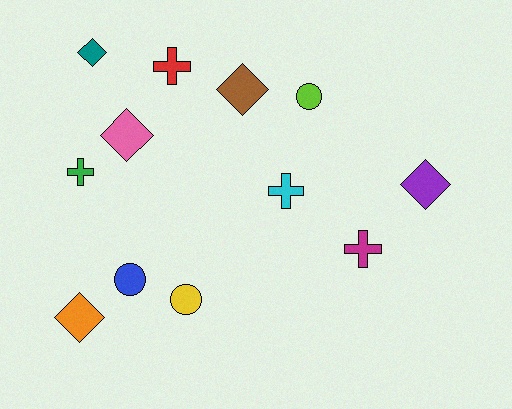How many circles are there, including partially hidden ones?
There are 3 circles.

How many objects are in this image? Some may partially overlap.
There are 12 objects.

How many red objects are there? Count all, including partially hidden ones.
There is 1 red object.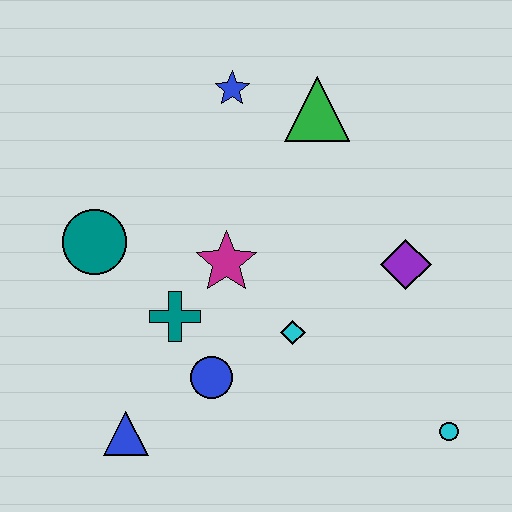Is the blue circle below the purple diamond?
Yes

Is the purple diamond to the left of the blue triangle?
No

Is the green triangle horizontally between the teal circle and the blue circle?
No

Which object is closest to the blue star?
The green triangle is closest to the blue star.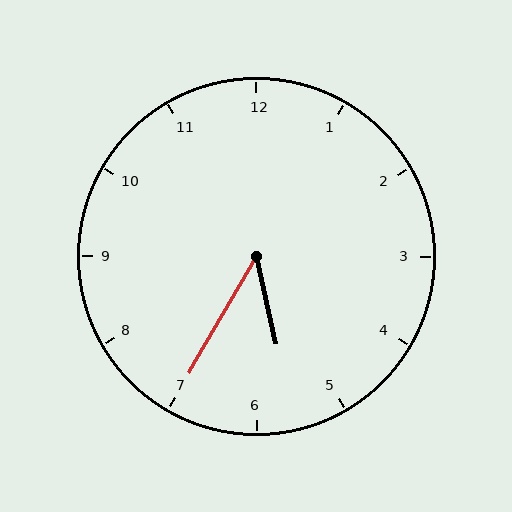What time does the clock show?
5:35.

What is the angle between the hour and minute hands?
Approximately 42 degrees.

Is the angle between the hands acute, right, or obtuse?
It is acute.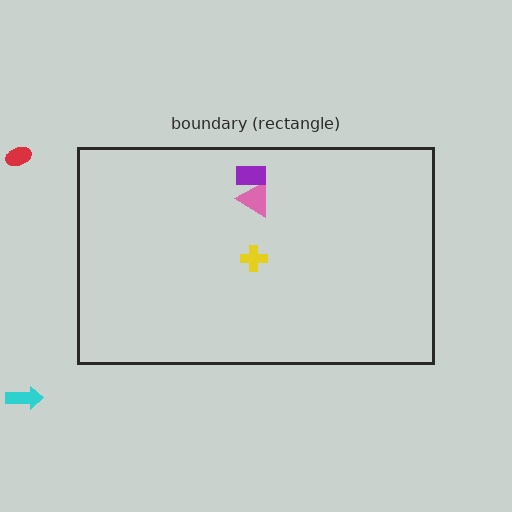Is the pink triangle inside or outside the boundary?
Inside.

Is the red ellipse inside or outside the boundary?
Outside.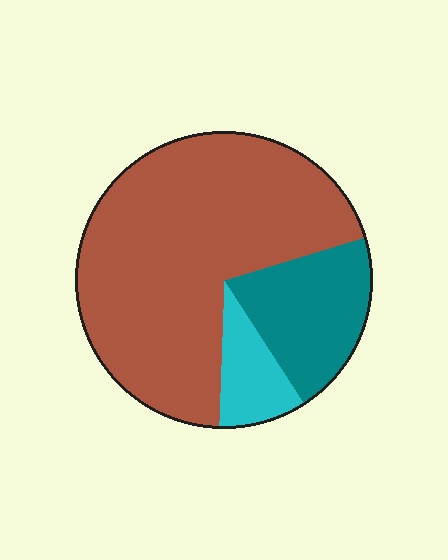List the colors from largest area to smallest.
From largest to smallest: brown, teal, cyan.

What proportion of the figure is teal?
Teal covers roughly 20% of the figure.